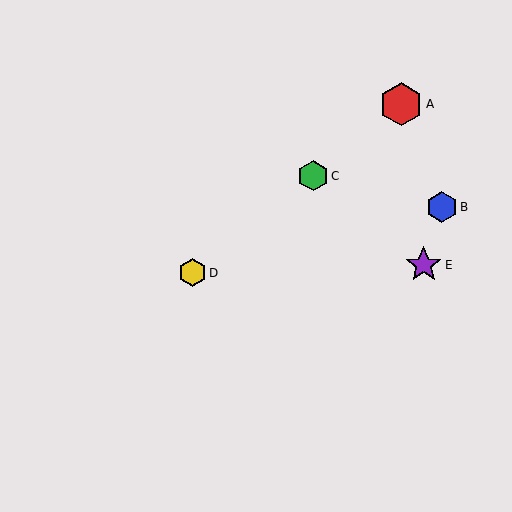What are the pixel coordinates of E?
Object E is at (424, 265).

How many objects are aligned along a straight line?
3 objects (A, C, D) are aligned along a straight line.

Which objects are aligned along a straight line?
Objects A, C, D are aligned along a straight line.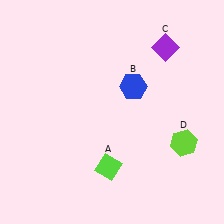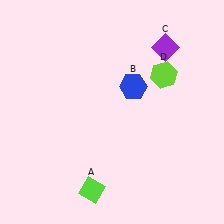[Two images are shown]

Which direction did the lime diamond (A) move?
The lime diamond (A) moved down.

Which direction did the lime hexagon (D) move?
The lime hexagon (D) moved up.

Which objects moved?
The objects that moved are: the lime diamond (A), the lime hexagon (D).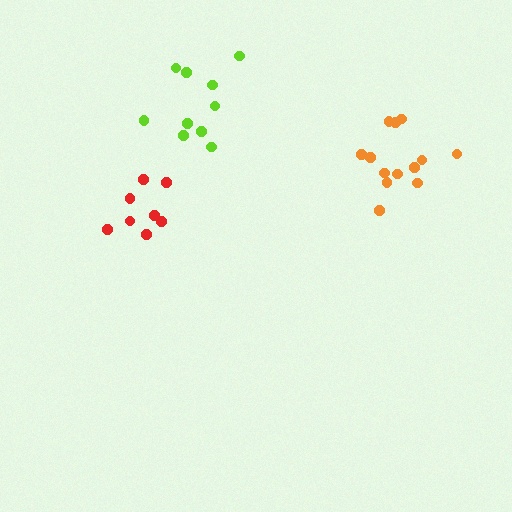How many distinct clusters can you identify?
There are 3 distinct clusters.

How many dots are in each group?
Group 1: 10 dots, Group 2: 13 dots, Group 3: 8 dots (31 total).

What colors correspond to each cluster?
The clusters are colored: lime, orange, red.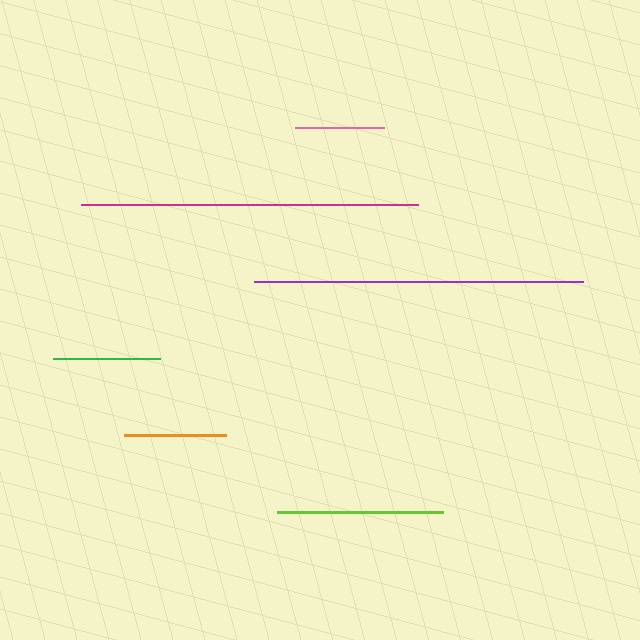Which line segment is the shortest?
The pink line is the shortest at approximately 89 pixels.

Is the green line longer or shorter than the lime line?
The lime line is longer than the green line.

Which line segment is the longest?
The magenta line is the longest at approximately 337 pixels.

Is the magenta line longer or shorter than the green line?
The magenta line is longer than the green line.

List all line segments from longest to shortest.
From longest to shortest: magenta, purple, lime, green, orange, pink.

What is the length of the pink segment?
The pink segment is approximately 89 pixels long.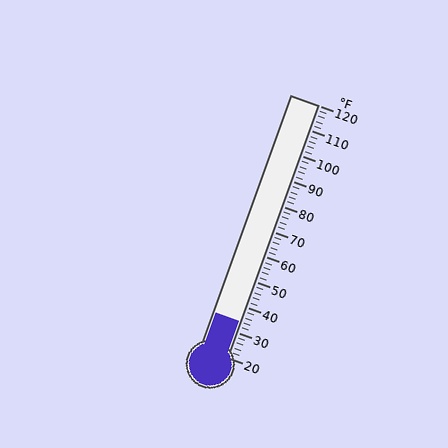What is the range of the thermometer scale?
The thermometer scale ranges from 20°F to 120°F.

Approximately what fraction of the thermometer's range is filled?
The thermometer is filled to approximately 15% of its range.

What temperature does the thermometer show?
The thermometer shows approximately 34°F.